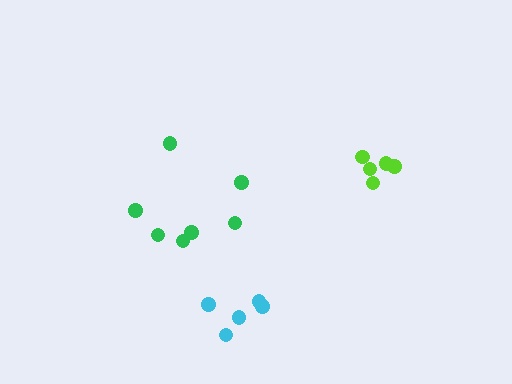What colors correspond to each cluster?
The clusters are colored: lime, green, cyan.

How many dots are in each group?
Group 1: 5 dots, Group 2: 7 dots, Group 3: 5 dots (17 total).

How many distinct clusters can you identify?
There are 3 distinct clusters.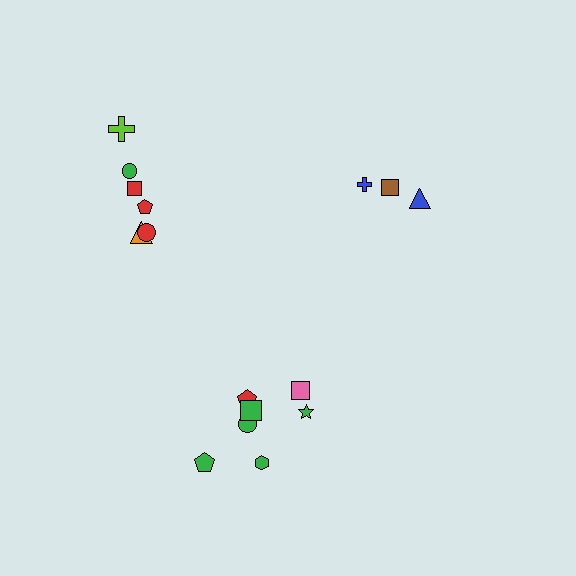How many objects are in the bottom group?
There are 7 objects.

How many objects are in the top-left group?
There are 6 objects.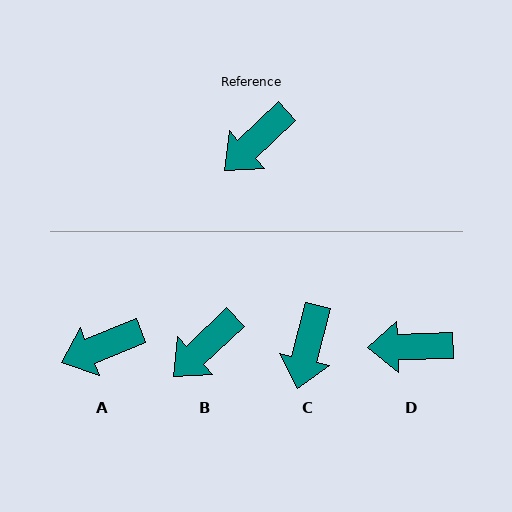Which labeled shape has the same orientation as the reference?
B.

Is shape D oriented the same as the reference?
No, it is off by about 42 degrees.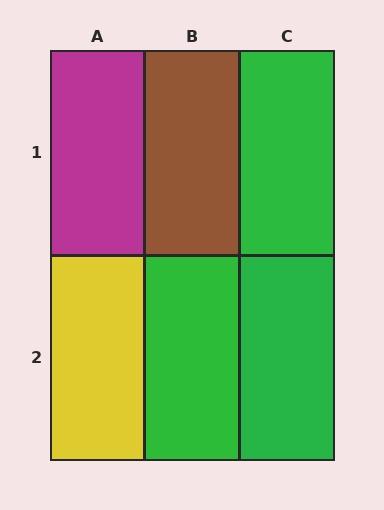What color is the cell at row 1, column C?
Green.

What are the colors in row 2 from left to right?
Yellow, green, green.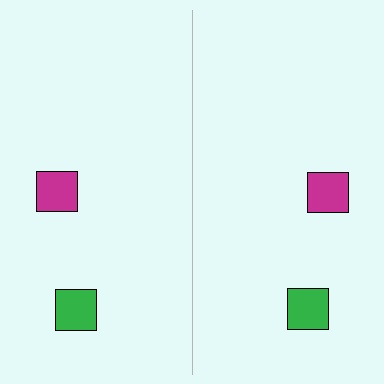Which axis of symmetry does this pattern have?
The pattern has a vertical axis of symmetry running through the center of the image.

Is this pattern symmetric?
Yes, this pattern has bilateral (reflection) symmetry.